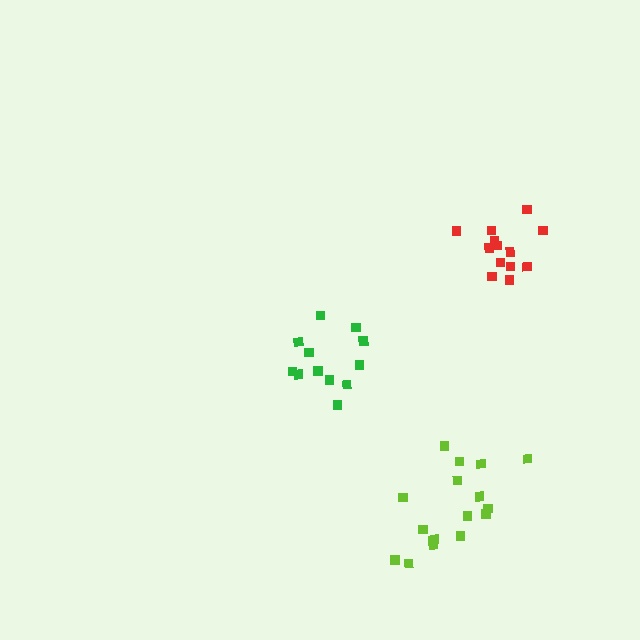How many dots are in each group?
Group 1: 12 dots, Group 2: 13 dots, Group 3: 17 dots (42 total).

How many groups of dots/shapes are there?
There are 3 groups.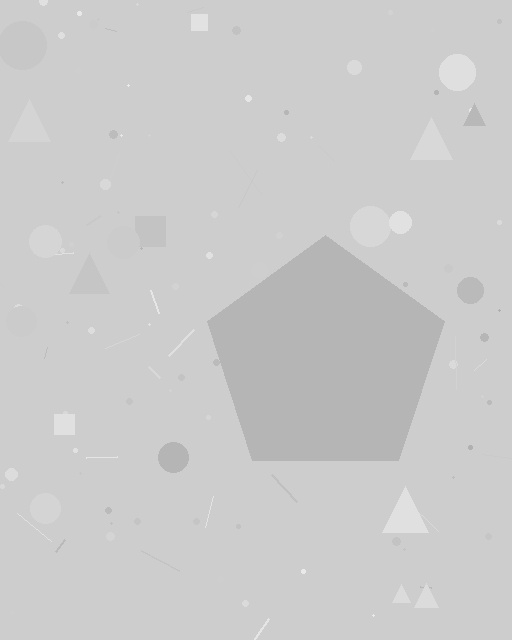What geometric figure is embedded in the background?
A pentagon is embedded in the background.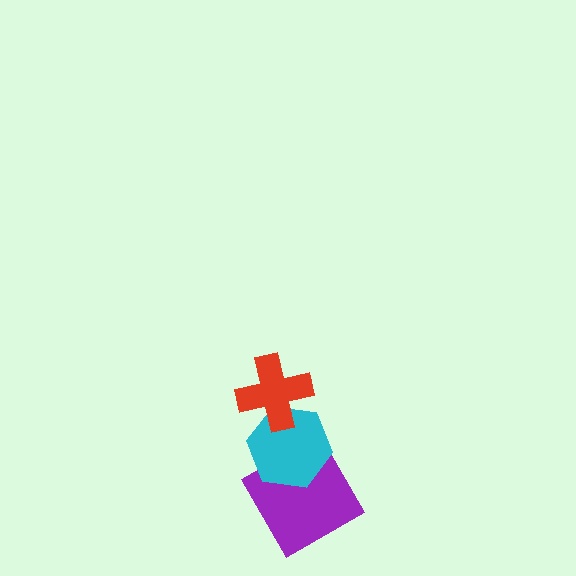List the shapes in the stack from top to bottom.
From top to bottom: the red cross, the cyan hexagon, the purple diamond.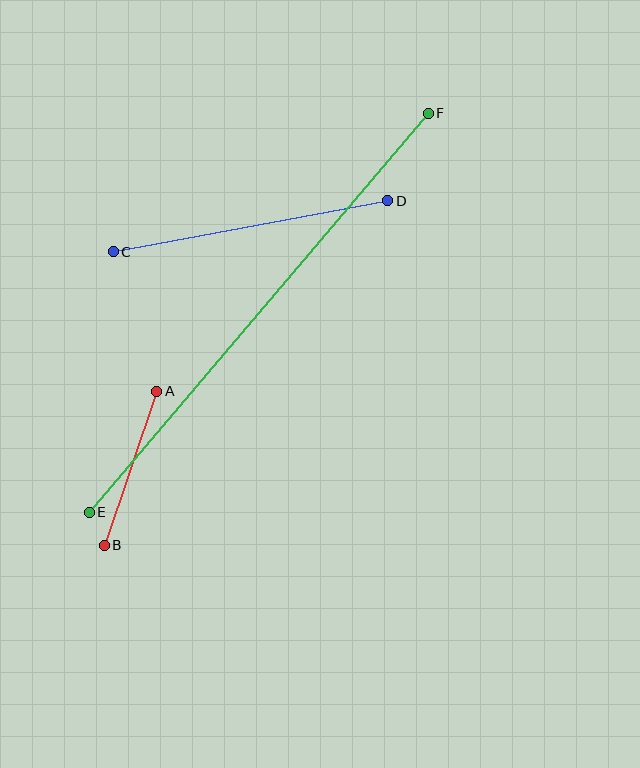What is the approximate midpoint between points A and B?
The midpoint is at approximately (131, 468) pixels.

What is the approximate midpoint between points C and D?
The midpoint is at approximately (251, 226) pixels.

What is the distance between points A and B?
The distance is approximately 163 pixels.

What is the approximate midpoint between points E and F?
The midpoint is at approximately (259, 313) pixels.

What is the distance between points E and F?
The distance is approximately 523 pixels.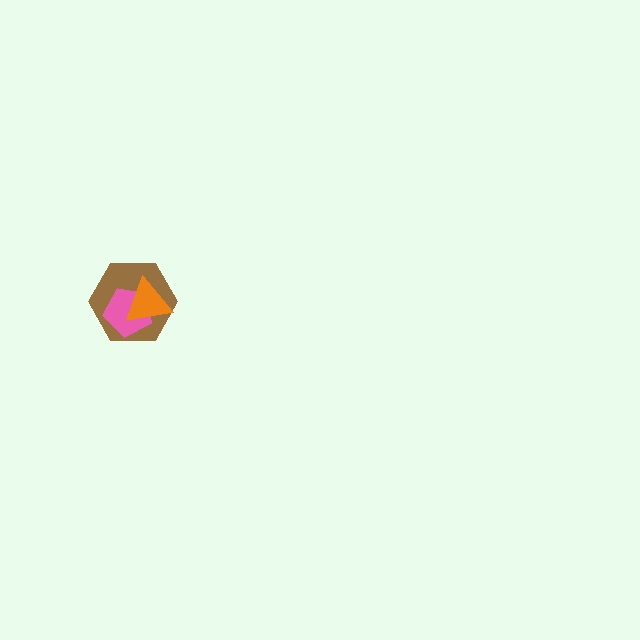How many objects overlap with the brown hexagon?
2 objects overlap with the brown hexagon.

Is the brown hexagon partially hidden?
Yes, it is partially covered by another shape.